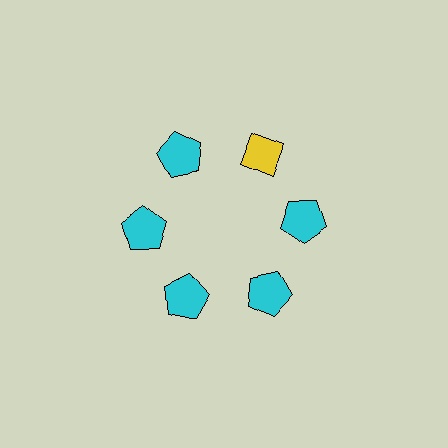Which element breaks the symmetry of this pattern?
The yellow diamond at roughly the 1 o'clock position breaks the symmetry. All other shapes are cyan pentagons.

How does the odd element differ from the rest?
It differs in both color (yellow instead of cyan) and shape (diamond instead of pentagon).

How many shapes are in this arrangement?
There are 6 shapes arranged in a ring pattern.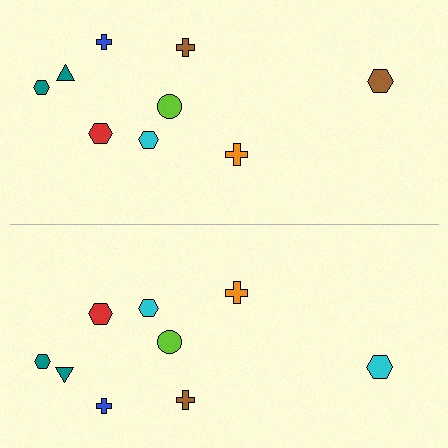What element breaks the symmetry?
The cyan hexagon on the bottom side breaks the symmetry — its mirror counterpart is brown.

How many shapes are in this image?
There are 18 shapes in this image.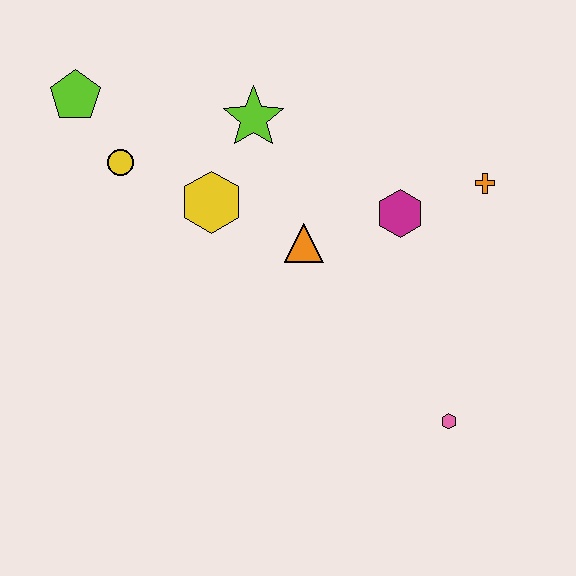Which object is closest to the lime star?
The yellow hexagon is closest to the lime star.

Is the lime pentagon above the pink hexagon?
Yes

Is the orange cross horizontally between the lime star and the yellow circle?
No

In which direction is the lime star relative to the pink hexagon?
The lime star is above the pink hexagon.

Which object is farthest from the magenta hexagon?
The lime pentagon is farthest from the magenta hexagon.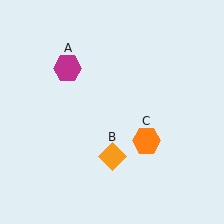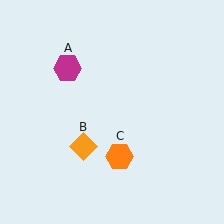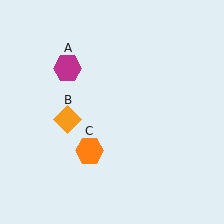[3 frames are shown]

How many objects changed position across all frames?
2 objects changed position: orange diamond (object B), orange hexagon (object C).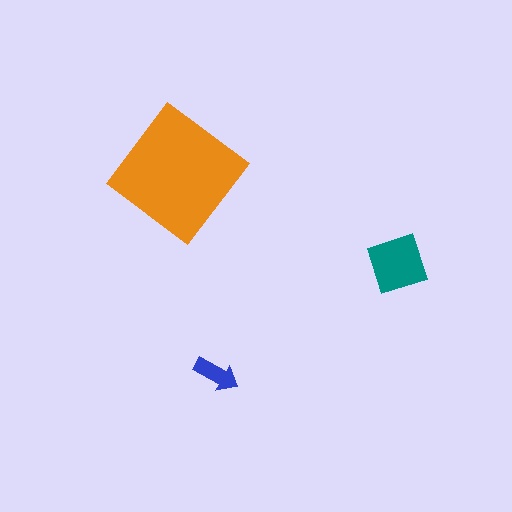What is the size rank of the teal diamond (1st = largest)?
2nd.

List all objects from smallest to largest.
The blue arrow, the teal diamond, the orange diamond.